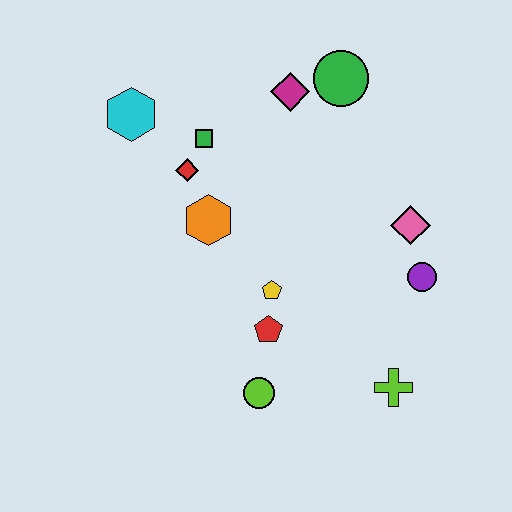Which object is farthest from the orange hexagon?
The lime cross is farthest from the orange hexagon.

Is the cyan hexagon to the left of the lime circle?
Yes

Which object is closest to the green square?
The red diamond is closest to the green square.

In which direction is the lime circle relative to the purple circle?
The lime circle is to the left of the purple circle.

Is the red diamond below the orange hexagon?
No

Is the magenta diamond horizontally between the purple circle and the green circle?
No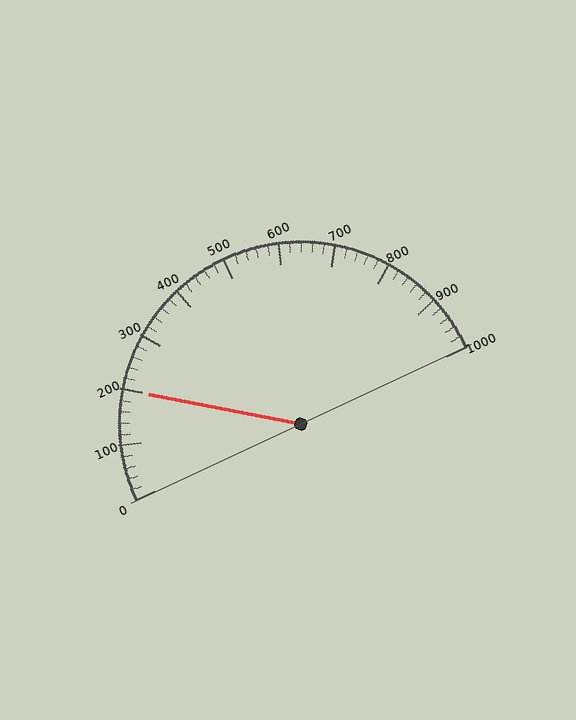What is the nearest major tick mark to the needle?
The nearest major tick mark is 200.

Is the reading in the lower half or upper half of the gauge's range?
The reading is in the lower half of the range (0 to 1000).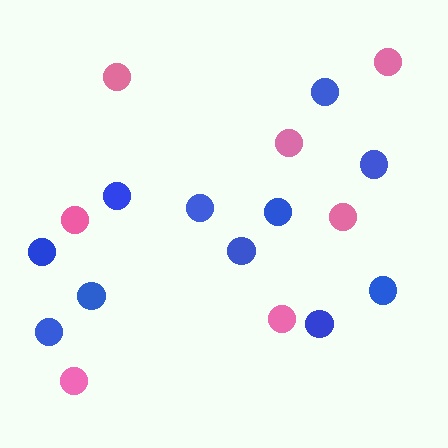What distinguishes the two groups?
There are 2 groups: one group of pink circles (7) and one group of blue circles (11).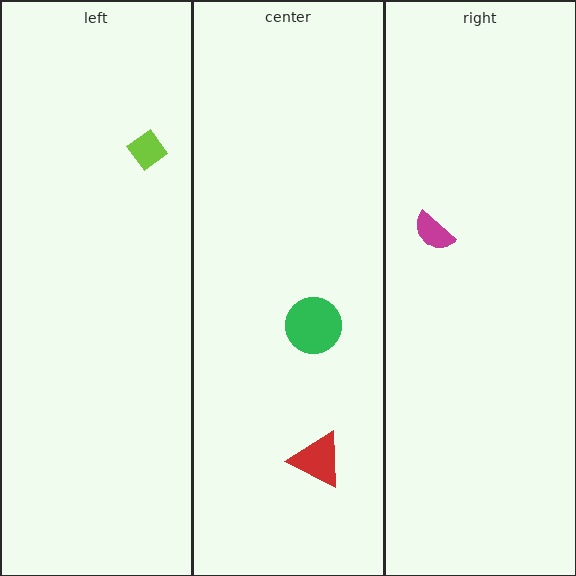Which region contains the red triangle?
The center region.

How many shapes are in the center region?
2.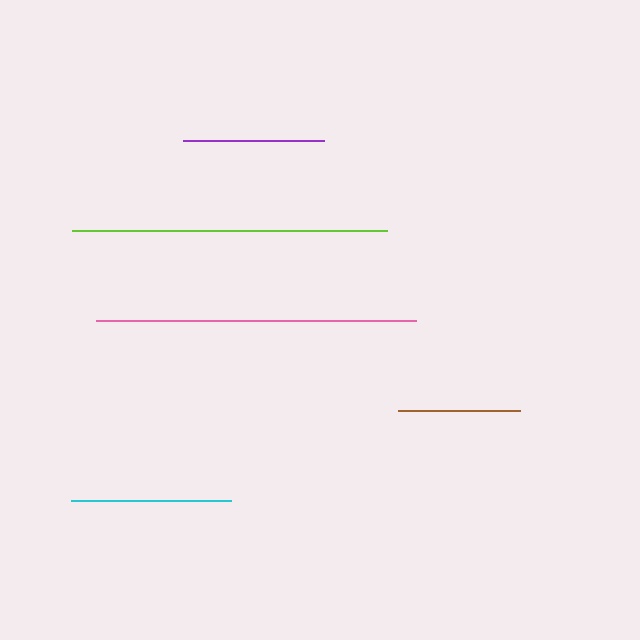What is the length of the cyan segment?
The cyan segment is approximately 160 pixels long.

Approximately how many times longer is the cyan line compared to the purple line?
The cyan line is approximately 1.1 times the length of the purple line.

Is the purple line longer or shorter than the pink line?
The pink line is longer than the purple line.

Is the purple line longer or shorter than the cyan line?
The cyan line is longer than the purple line.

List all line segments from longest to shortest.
From longest to shortest: pink, lime, cyan, purple, brown.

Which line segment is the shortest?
The brown line is the shortest at approximately 122 pixels.